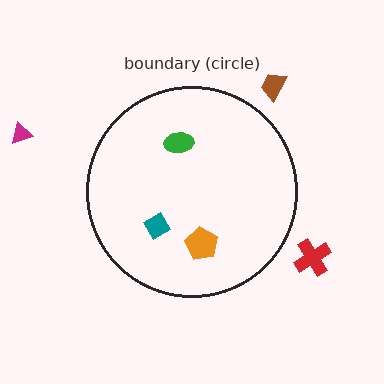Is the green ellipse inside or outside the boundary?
Inside.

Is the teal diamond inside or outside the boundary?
Inside.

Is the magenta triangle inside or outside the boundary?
Outside.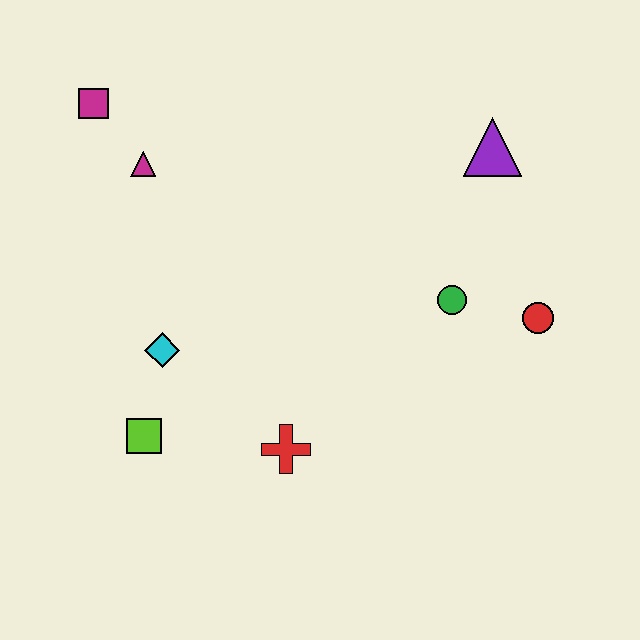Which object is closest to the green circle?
The red circle is closest to the green circle.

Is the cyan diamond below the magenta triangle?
Yes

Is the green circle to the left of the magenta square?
No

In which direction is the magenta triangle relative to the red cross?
The magenta triangle is above the red cross.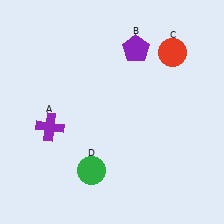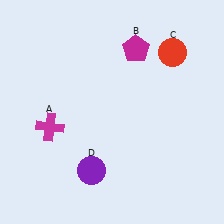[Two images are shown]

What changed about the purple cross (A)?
In Image 1, A is purple. In Image 2, it changed to magenta.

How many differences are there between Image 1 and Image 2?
There are 3 differences between the two images.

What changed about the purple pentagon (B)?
In Image 1, B is purple. In Image 2, it changed to magenta.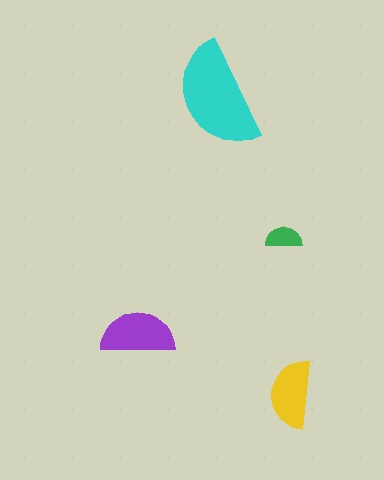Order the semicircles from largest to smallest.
the cyan one, the purple one, the yellow one, the green one.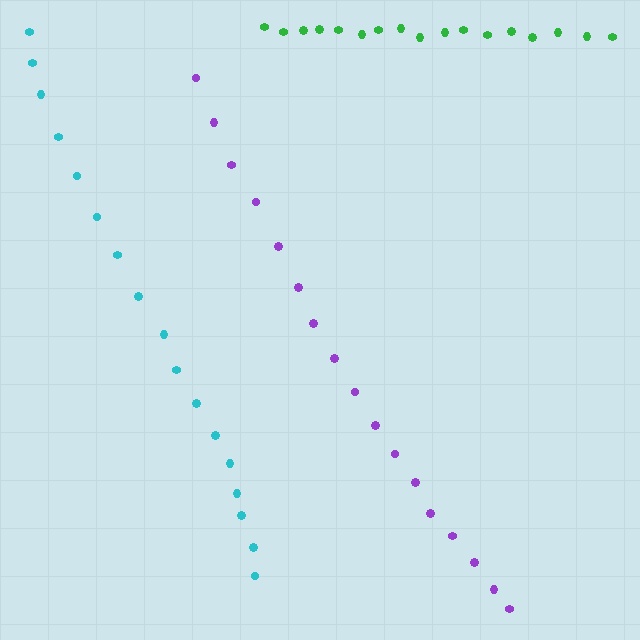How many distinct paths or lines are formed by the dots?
There are 3 distinct paths.